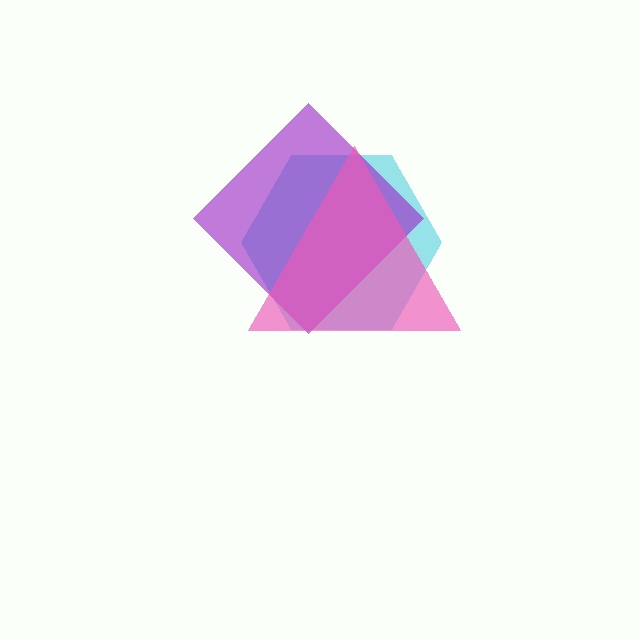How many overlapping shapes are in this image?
There are 3 overlapping shapes in the image.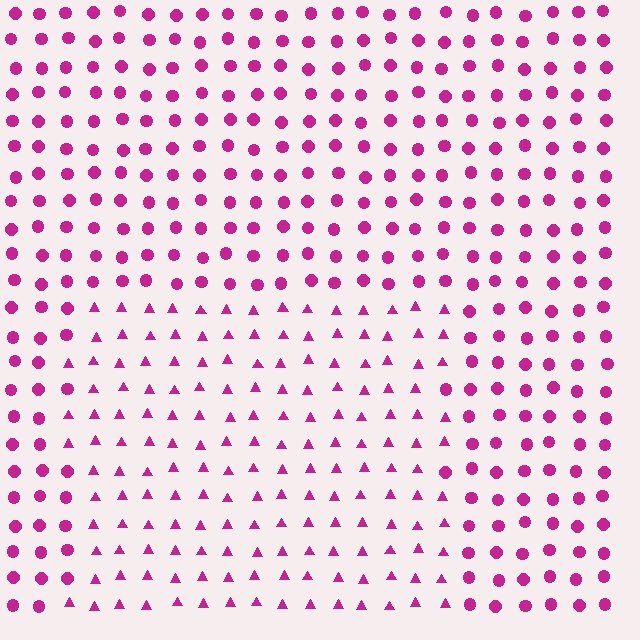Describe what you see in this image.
The image is filled with small magenta elements arranged in a uniform grid. A rectangle-shaped region contains triangles, while the surrounding area contains circles. The boundary is defined purely by the change in element shape.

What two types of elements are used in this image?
The image uses triangles inside the rectangle region and circles outside it.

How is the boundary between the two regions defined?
The boundary is defined by a change in element shape: triangles inside vs. circles outside. All elements share the same color and spacing.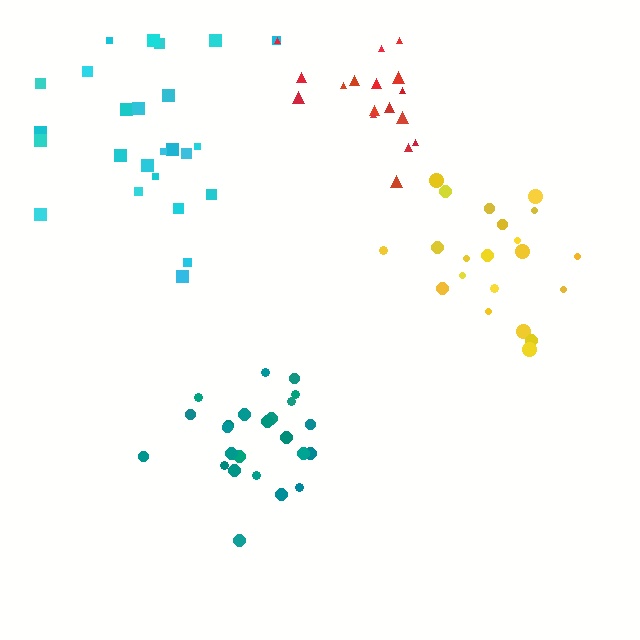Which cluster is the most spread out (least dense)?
Cyan.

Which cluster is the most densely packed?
Teal.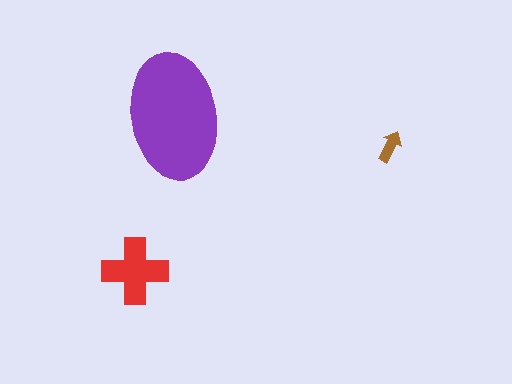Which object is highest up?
The purple ellipse is topmost.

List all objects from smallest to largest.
The brown arrow, the red cross, the purple ellipse.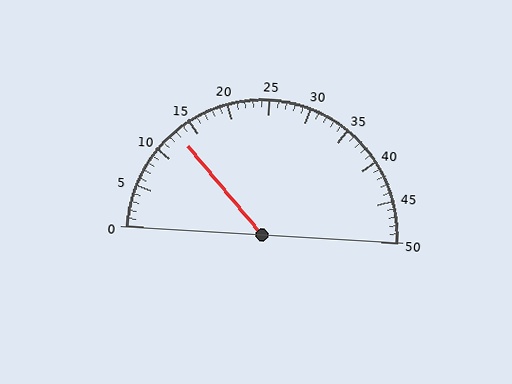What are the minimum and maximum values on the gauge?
The gauge ranges from 0 to 50.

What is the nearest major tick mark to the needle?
The nearest major tick mark is 15.